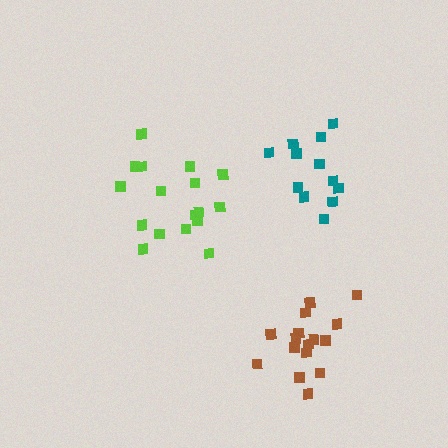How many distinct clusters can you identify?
There are 3 distinct clusters.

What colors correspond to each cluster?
The clusters are colored: brown, lime, teal.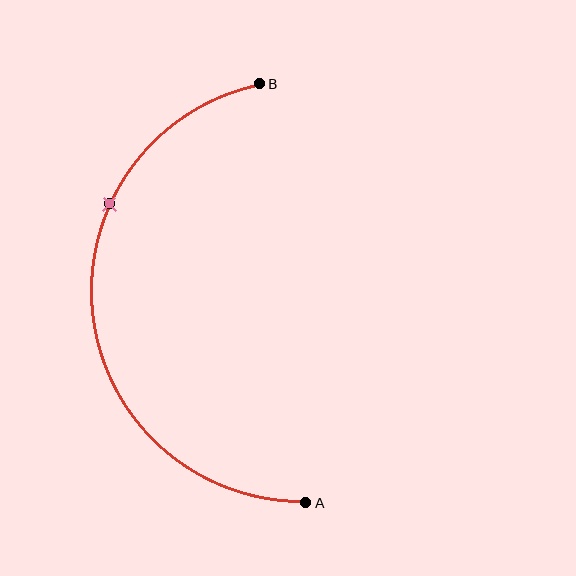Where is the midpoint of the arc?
The arc midpoint is the point on the curve farthest from the straight line joining A and B. It sits to the left of that line.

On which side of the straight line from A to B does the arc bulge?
The arc bulges to the left of the straight line connecting A and B.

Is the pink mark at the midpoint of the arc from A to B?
No. The pink mark lies on the arc but is closer to endpoint B. The arc midpoint would be at the point on the curve equidistant along the arc from both A and B.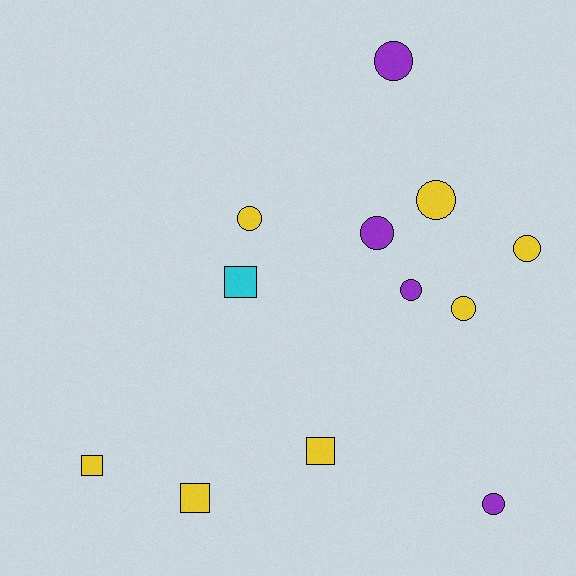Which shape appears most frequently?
Circle, with 8 objects.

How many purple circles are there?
There are 4 purple circles.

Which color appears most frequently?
Yellow, with 7 objects.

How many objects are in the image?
There are 12 objects.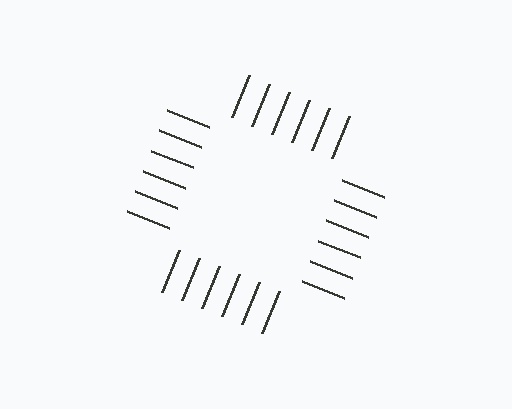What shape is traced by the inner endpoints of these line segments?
An illusory square — the line segments terminate on its edges but no continuous stroke is drawn.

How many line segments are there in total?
24 — 6 along each of the 4 edges.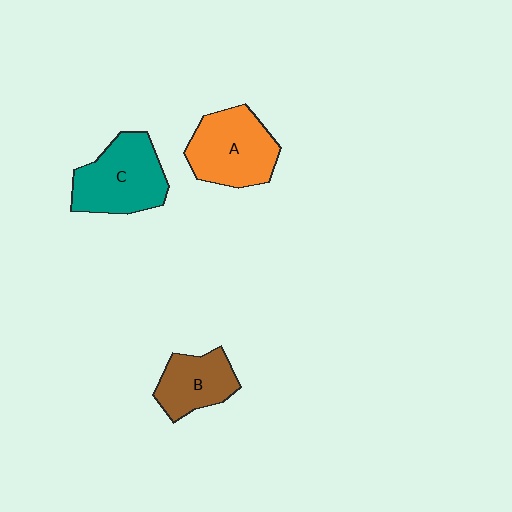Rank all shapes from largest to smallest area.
From largest to smallest: C (teal), A (orange), B (brown).